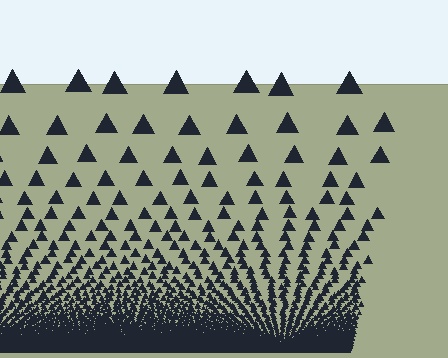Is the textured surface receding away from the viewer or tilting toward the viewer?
The surface appears to tilt toward the viewer. Texture elements get larger and sparser toward the top.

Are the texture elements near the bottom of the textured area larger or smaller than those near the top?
Smaller. The gradient is inverted — elements near the bottom are smaller and denser.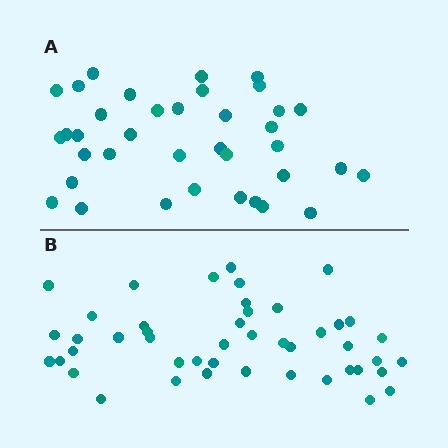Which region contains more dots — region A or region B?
Region B (the bottom region) has more dots.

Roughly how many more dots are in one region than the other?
Region B has roughly 8 or so more dots than region A.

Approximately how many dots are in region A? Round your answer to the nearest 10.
About 40 dots. (The exact count is 37, which rounds to 40.)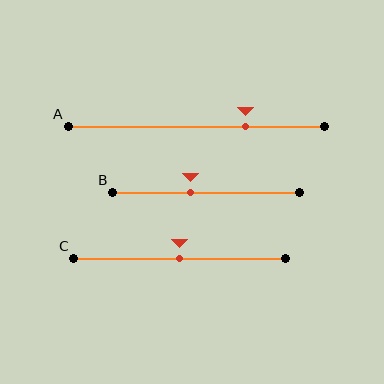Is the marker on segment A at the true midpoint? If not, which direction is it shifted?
No, the marker on segment A is shifted to the right by about 19% of the segment length.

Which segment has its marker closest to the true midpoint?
Segment C has its marker closest to the true midpoint.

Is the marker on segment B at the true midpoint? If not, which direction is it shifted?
No, the marker on segment B is shifted to the left by about 8% of the segment length.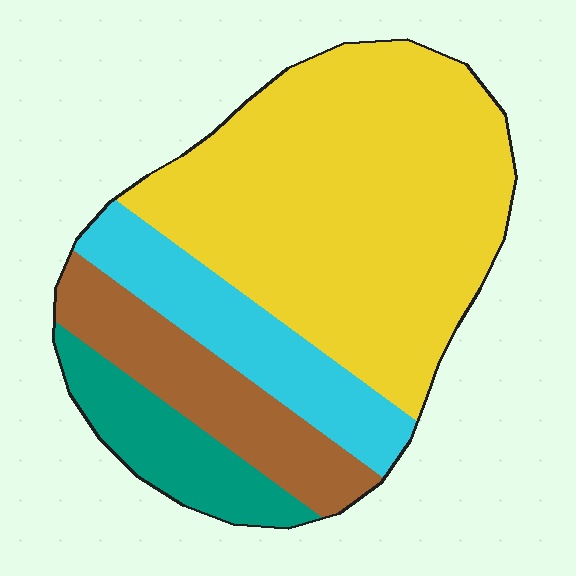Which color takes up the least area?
Teal, at roughly 10%.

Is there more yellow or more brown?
Yellow.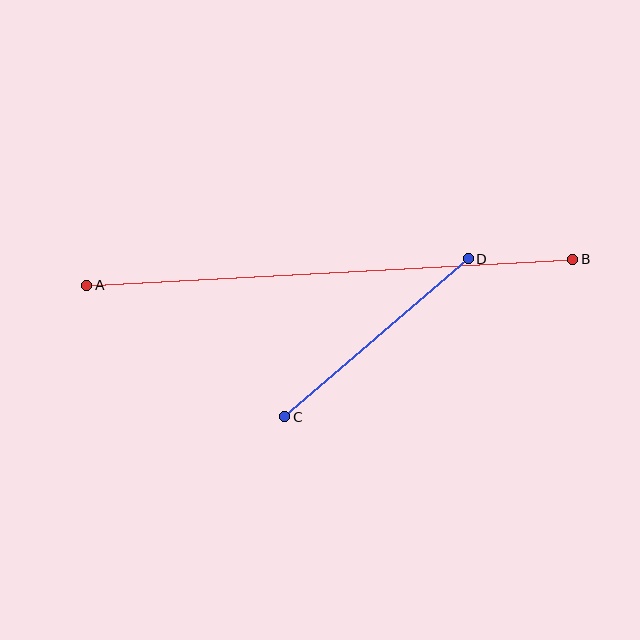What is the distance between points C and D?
The distance is approximately 243 pixels.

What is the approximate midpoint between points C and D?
The midpoint is at approximately (376, 338) pixels.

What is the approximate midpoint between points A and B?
The midpoint is at approximately (330, 272) pixels.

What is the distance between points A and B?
The distance is approximately 486 pixels.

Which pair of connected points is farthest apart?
Points A and B are farthest apart.